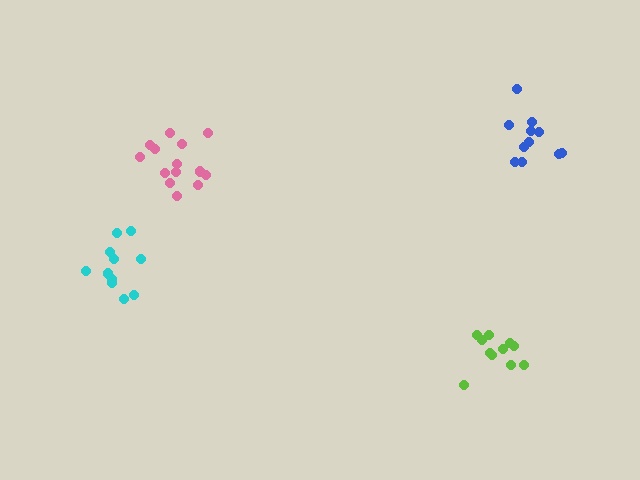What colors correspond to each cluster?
The clusters are colored: blue, lime, pink, cyan.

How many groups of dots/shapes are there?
There are 4 groups.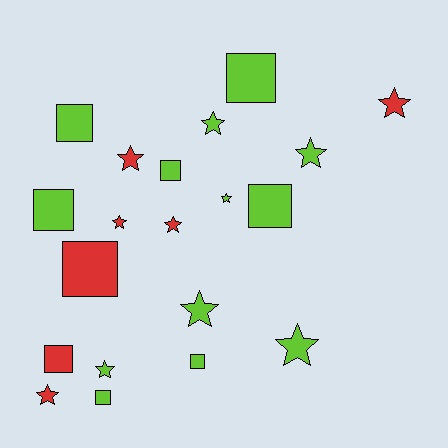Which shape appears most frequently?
Star, with 11 objects.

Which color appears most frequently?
Lime, with 13 objects.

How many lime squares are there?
There are 7 lime squares.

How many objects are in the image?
There are 20 objects.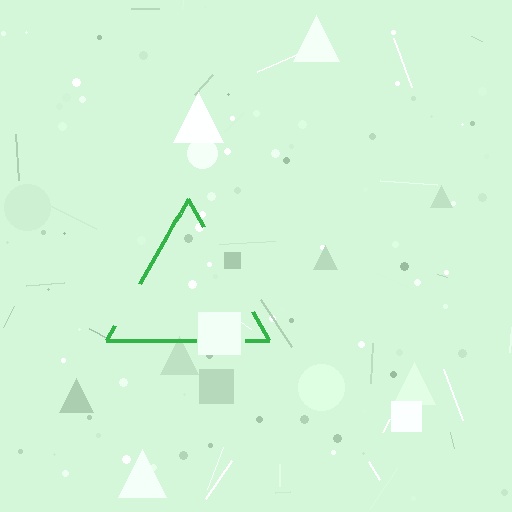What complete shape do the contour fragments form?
The contour fragments form a triangle.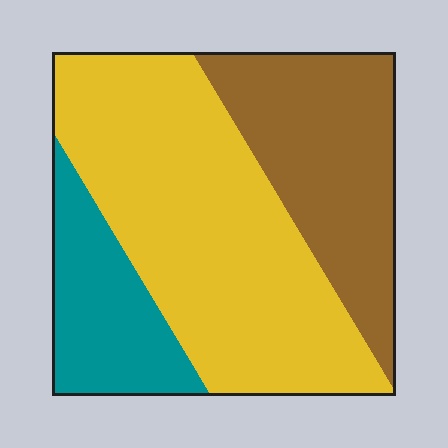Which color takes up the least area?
Teal, at roughly 20%.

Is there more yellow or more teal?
Yellow.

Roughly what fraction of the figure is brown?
Brown covers 29% of the figure.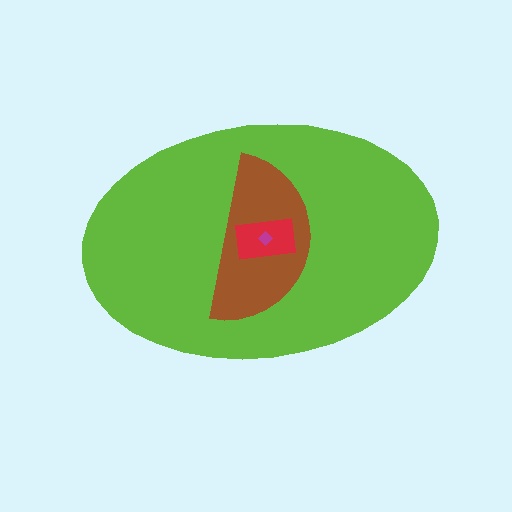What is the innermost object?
The magenta diamond.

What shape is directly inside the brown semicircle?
The red rectangle.